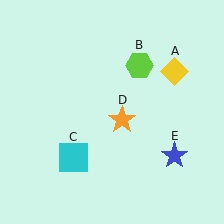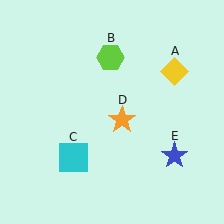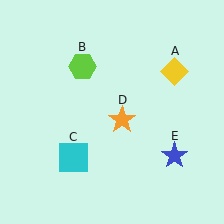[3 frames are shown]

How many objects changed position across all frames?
1 object changed position: lime hexagon (object B).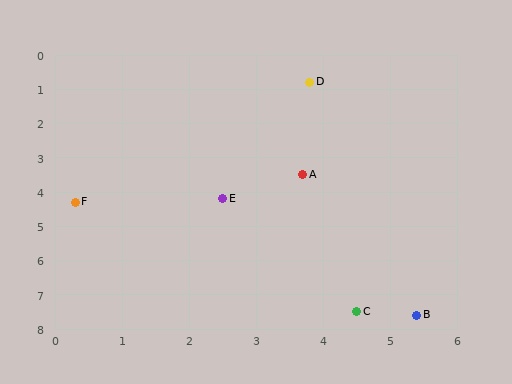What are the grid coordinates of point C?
Point C is at approximately (4.5, 7.5).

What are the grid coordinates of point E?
Point E is at approximately (2.5, 4.2).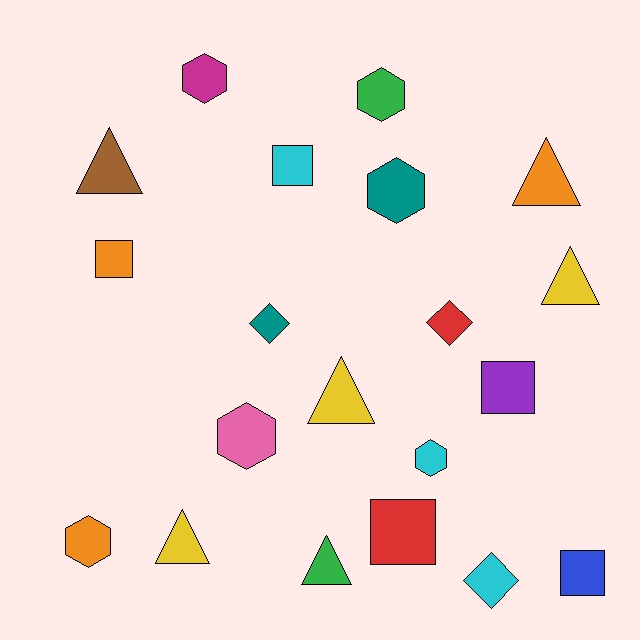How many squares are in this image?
There are 5 squares.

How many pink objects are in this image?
There is 1 pink object.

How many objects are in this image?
There are 20 objects.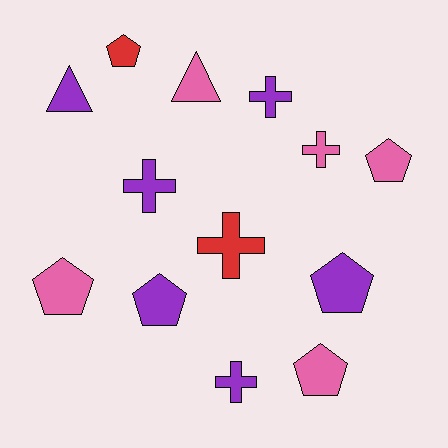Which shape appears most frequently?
Pentagon, with 6 objects.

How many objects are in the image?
There are 13 objects.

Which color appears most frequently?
Purple, with 6 objects.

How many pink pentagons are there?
There are 3 pink pentagons.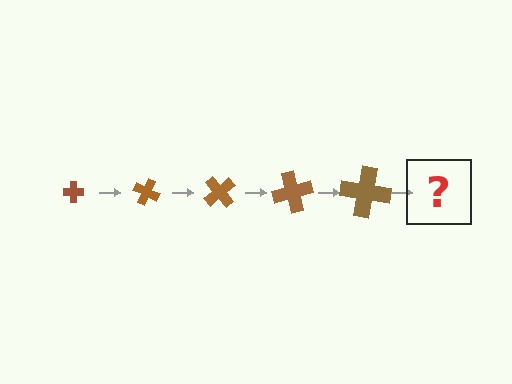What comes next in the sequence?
The next element should be a cross, larger than the previous one and rotated 125 degrees from the start.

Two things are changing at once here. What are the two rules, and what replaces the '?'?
The two rules are that the cross grows larger each step and it rotates 25 degrees each step. The '?' should be a cross, larger than the previous one and rotated 125 degrees from the start.